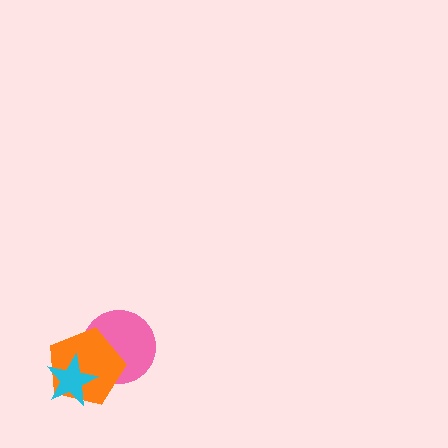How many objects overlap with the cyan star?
1 object overlaps with the cyan star.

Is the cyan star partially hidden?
No, no other shape covers it.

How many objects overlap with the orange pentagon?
2 objects overlap with the orange pentagon.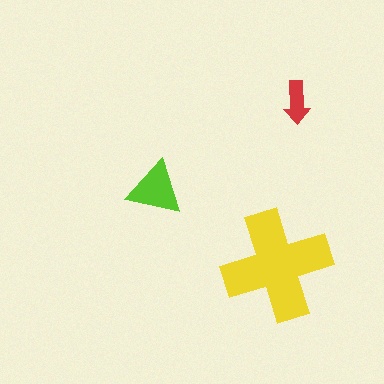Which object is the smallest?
The red arrow.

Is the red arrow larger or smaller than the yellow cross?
Smaller.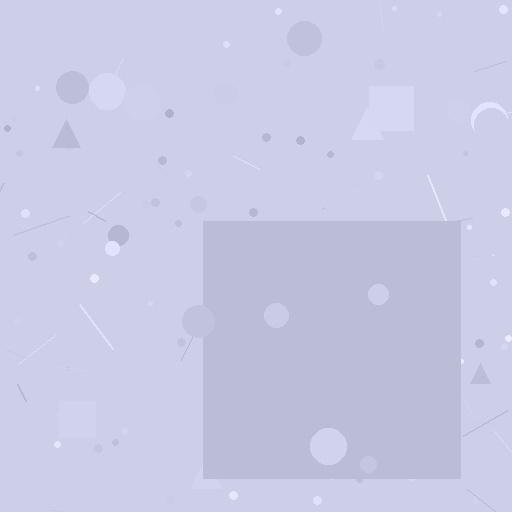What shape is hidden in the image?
A square is hidden in the image.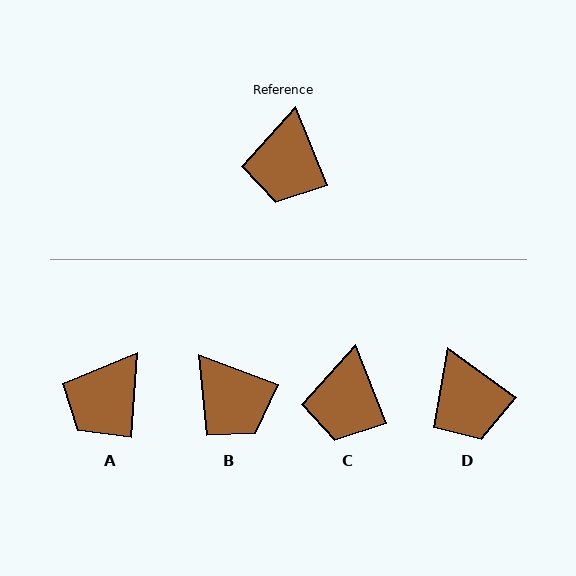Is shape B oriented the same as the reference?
No, it is off by about 48 degrees.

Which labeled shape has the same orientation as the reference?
C.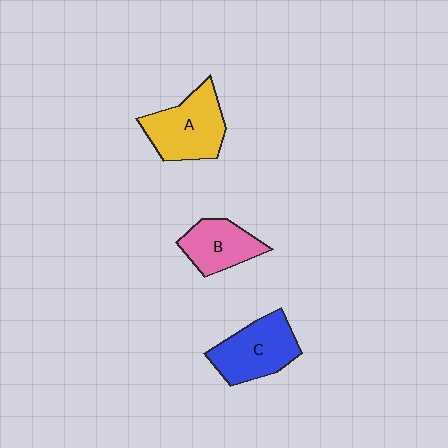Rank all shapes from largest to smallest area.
From largest to smallest: A (yellow), C (blue), B (pink).